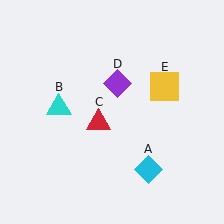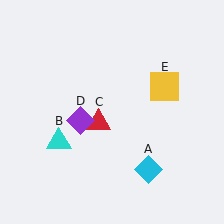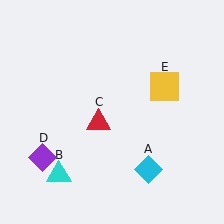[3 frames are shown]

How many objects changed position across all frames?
2 objects changed position: cyan triangle (object B), purple diamond (object D).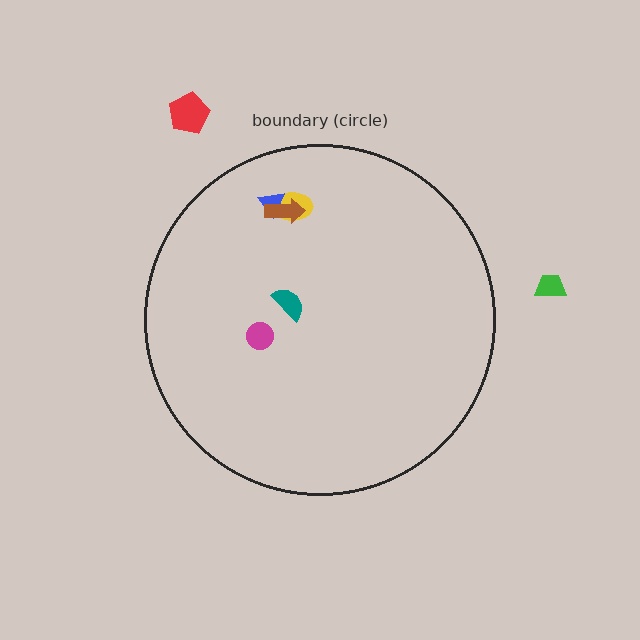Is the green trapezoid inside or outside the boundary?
Outside.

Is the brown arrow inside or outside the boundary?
Inside.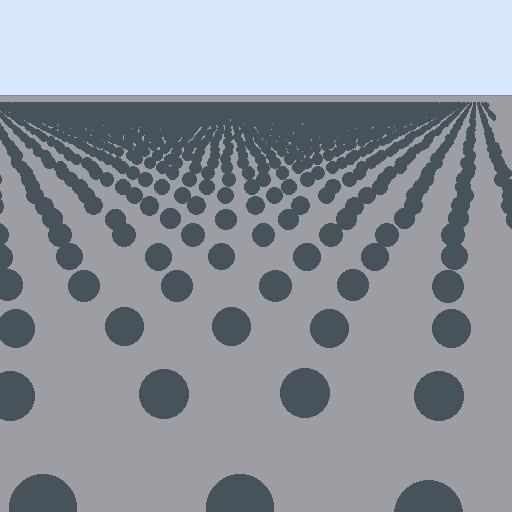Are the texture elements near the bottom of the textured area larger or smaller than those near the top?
Larger. Near the bottom, elements are closer to the viewer and appear at a bigger on-screen size.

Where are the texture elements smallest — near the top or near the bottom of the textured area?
Near the top.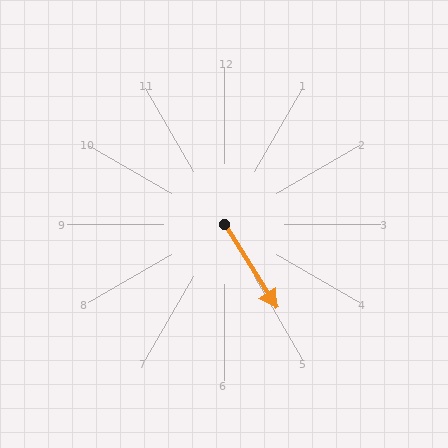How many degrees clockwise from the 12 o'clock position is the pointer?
Approximately 148 degrees.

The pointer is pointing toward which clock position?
Roughly 5 o'clock.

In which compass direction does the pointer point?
Southeast.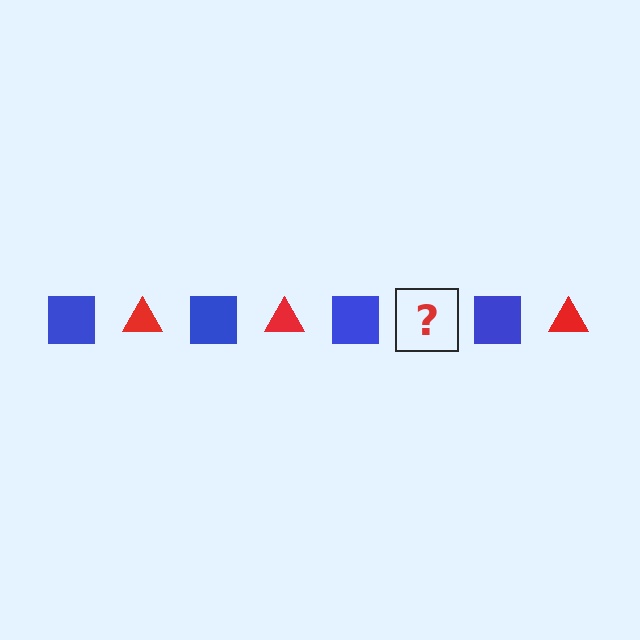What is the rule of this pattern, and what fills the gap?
The rule is that the pattern alternates between blue square and red triangle. The gap should be filled with a red triangle.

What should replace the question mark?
The question mark should be replaced with a red triangle.